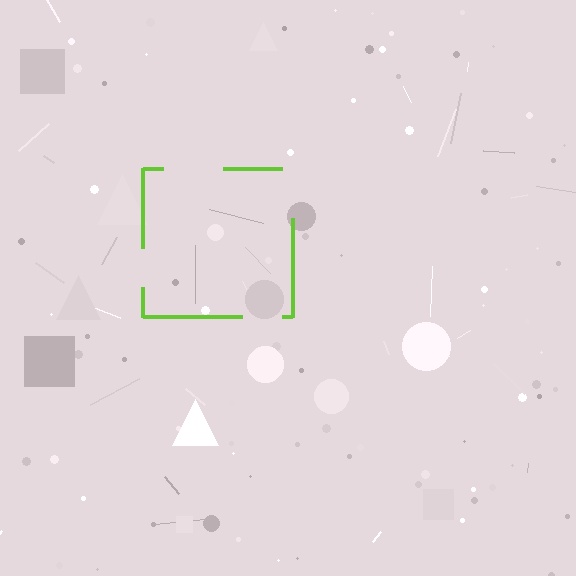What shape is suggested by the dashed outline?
The dashed outline suggests a square.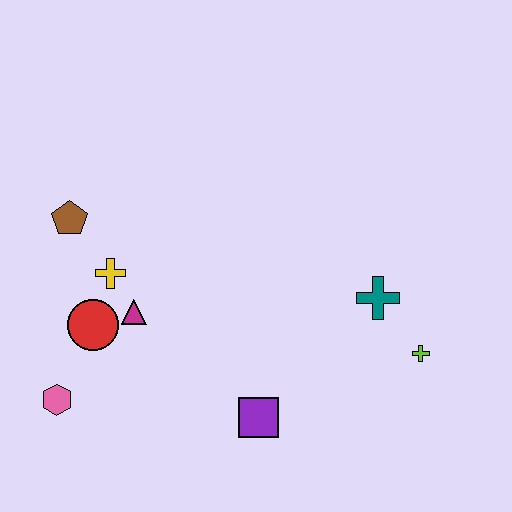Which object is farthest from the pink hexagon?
The lime cross is farthest from the pink hexagon.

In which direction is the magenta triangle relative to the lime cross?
The magenta triangle is to the left of the lime cross.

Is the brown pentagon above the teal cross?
Yes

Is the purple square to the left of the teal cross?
Yes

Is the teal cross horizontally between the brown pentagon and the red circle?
No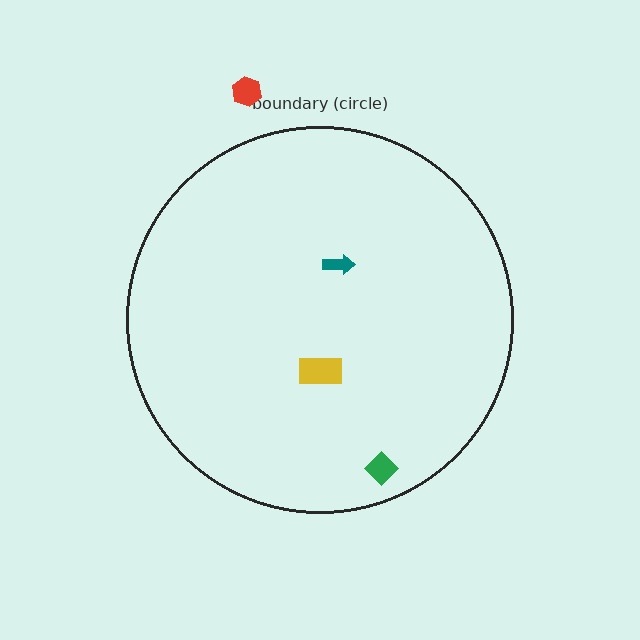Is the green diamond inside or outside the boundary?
Inside.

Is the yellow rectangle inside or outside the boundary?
Inside.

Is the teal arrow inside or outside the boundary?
Inside.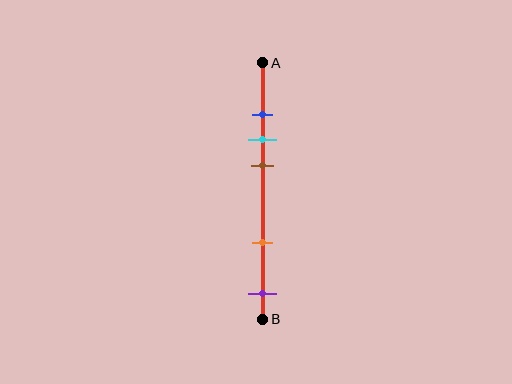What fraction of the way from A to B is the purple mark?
The purple mark is approximately 90% (0.9) of the way from A to B.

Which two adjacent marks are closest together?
The blue and cyan marks are the closest adjacent pair.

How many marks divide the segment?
There are 5 marks dividing the segment.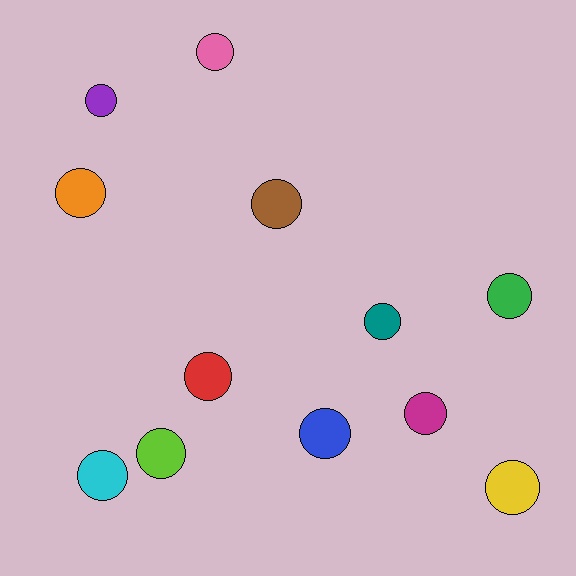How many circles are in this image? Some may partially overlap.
There are 12 circles.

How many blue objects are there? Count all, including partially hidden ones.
There is 1 blue object.